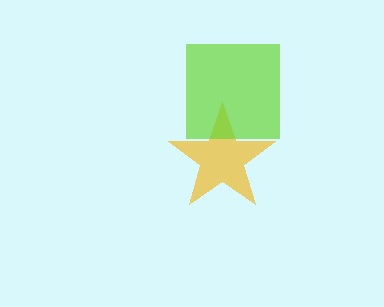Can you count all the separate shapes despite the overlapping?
Yes, there are 2 separate shapes.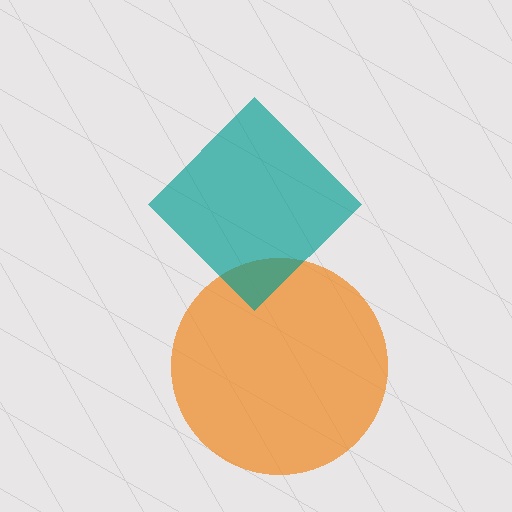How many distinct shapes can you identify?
There are 2 distinct shapes: an orange circle, a teal diamond.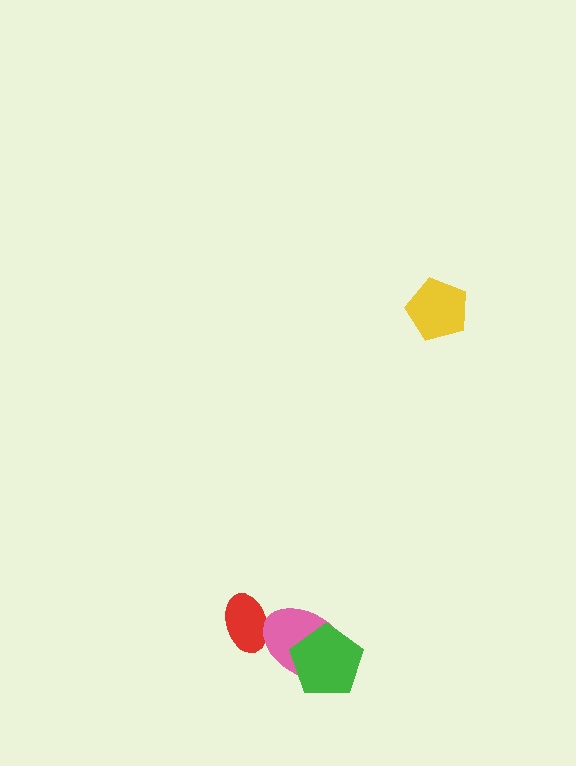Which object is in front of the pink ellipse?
The green pentagon is in front of the pink ellipse.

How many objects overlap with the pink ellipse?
2 objects overlap with the pink ellipse.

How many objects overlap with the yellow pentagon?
0 objects overlap with the yellow pentagon.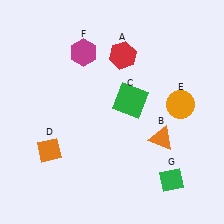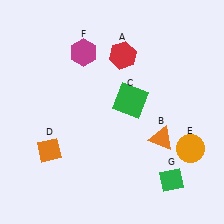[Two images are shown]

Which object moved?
The orange circle (E) moved down.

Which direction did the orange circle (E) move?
The orange circle (E) moved down.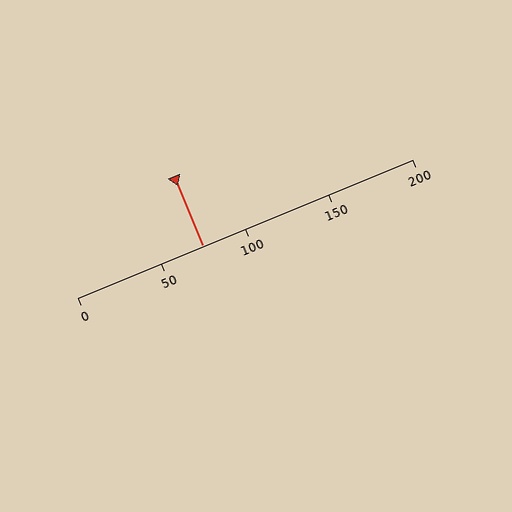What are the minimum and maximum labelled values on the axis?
The axis runs from 0 to 200.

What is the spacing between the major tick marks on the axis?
The major ticks are spaced 50 apart.